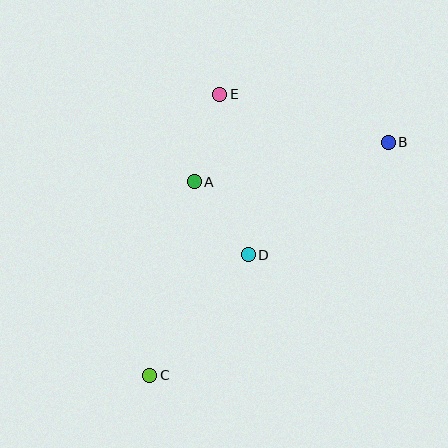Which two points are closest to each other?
Points A and D are closest to each other.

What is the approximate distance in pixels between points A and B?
The distance between A and B is approximately 198 pixels.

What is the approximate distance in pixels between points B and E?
The distance between B and E is approximately 176 pixels.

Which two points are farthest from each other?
Points B and C are farthest from each other.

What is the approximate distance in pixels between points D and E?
The distance between D and E is approximately 163 pixels.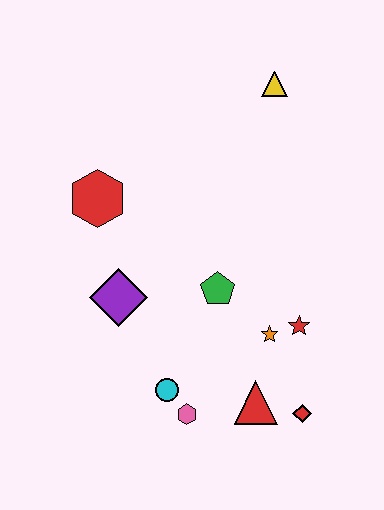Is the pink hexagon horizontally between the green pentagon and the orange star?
No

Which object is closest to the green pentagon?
The orange star is closest to the green pentagon.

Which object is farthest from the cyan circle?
The yellow triangle is farthest from the cyan circle.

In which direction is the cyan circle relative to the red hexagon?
The cyan circle is below the red hexagon.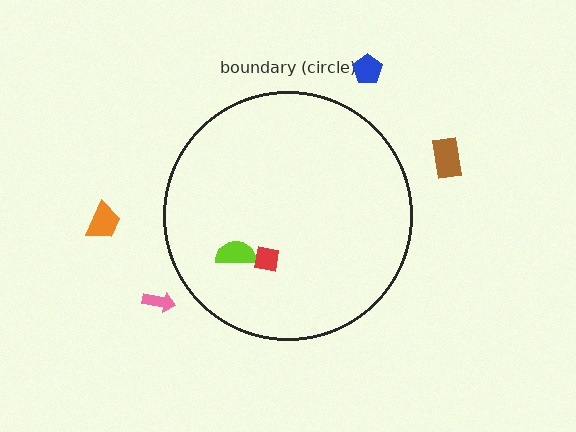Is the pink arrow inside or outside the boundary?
Outside.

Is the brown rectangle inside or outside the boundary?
Outside.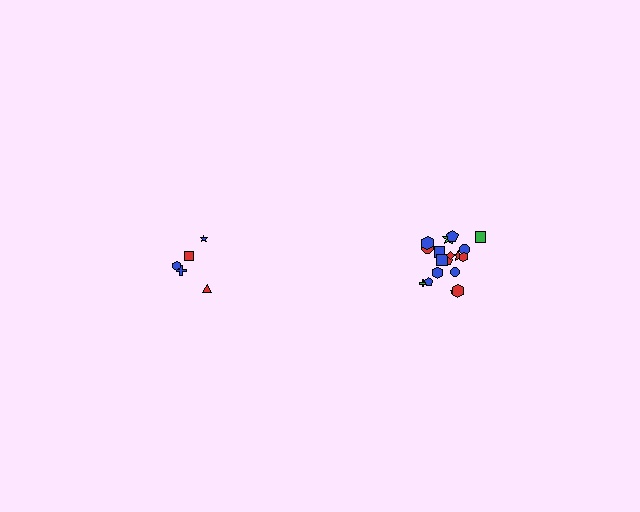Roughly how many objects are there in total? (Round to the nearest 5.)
Roughly 25 objects in total.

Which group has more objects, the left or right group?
The right group.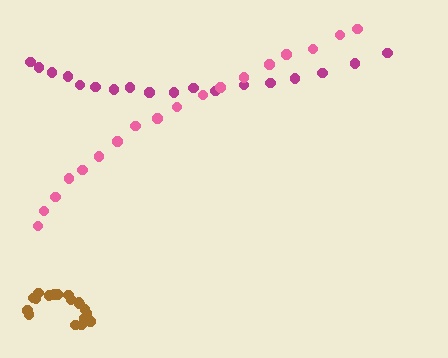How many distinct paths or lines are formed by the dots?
There are 3 distinct paths.